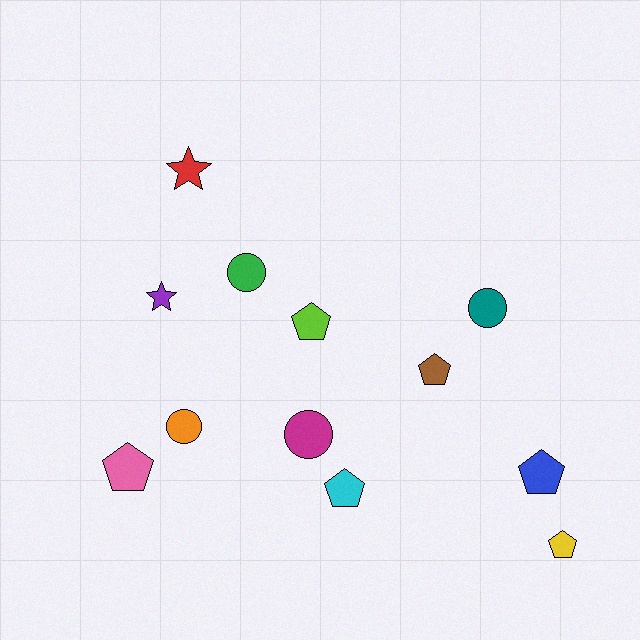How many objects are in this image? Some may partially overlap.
There are 12 objects.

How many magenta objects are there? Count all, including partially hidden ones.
There is 1 magenta object.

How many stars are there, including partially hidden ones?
There are 2 stars.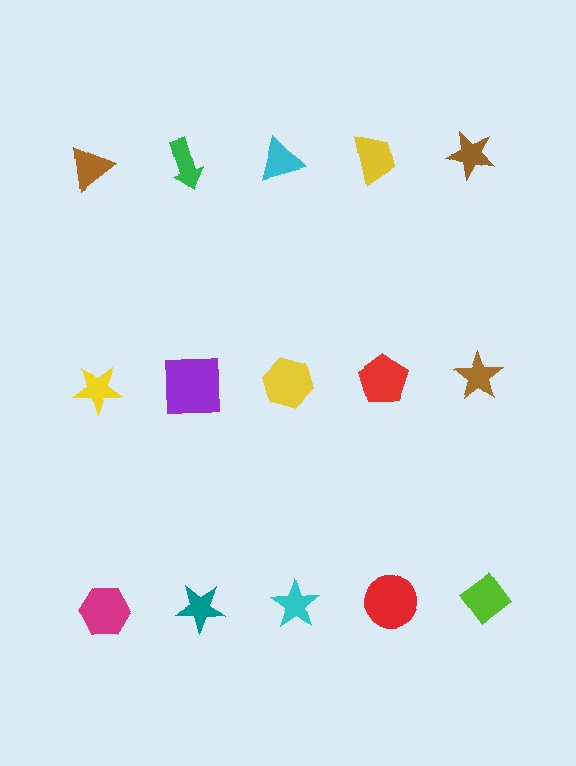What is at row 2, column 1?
A yellow star.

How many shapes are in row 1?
5 shapes.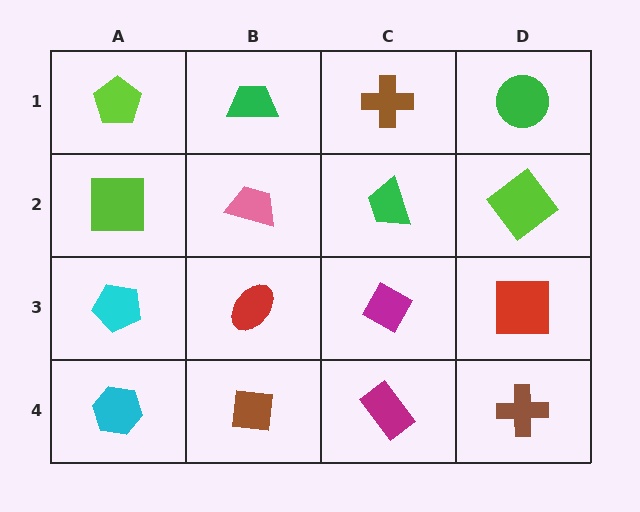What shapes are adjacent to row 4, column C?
A magenta diamond (row 3, column C), a brown square (row 4, column B), a brown cross (row 4, column D).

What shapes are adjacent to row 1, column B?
A pink trapezoid (row 2, column B), a lime pentagon (row 1, column A), a brown cross (row 1, column C).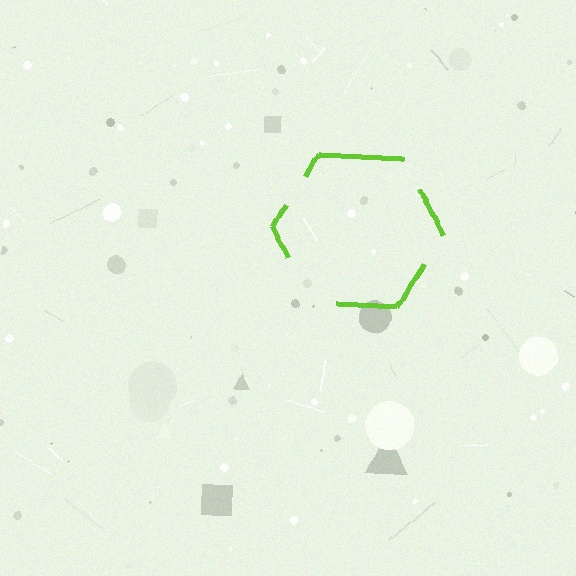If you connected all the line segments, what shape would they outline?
They would outline a hexagon.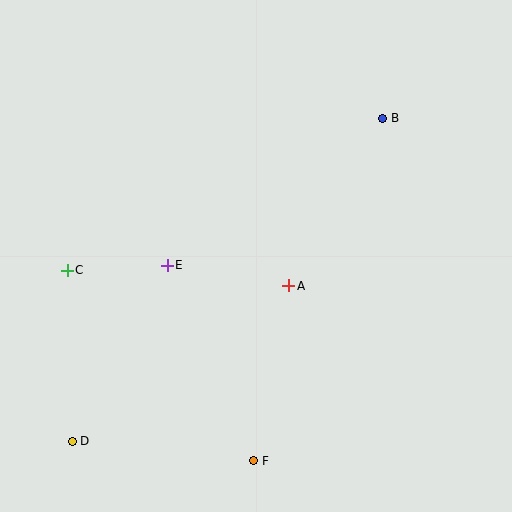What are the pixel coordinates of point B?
Point B is at (383, 118).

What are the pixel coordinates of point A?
Point A is at (289, 286).